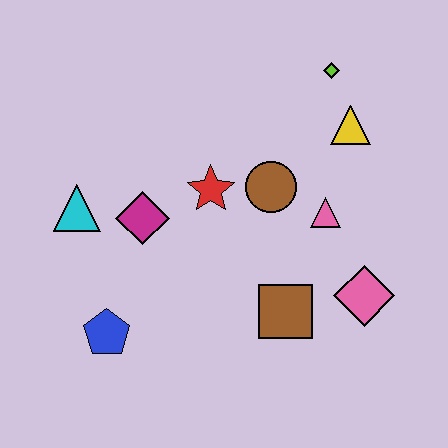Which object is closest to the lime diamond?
The yellow triangle is closest to the lime diamond.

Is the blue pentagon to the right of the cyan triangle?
Yes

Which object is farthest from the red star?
The pink diamond is farthest from the red star.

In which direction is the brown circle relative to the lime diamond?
The brown circle is below the lime diamond.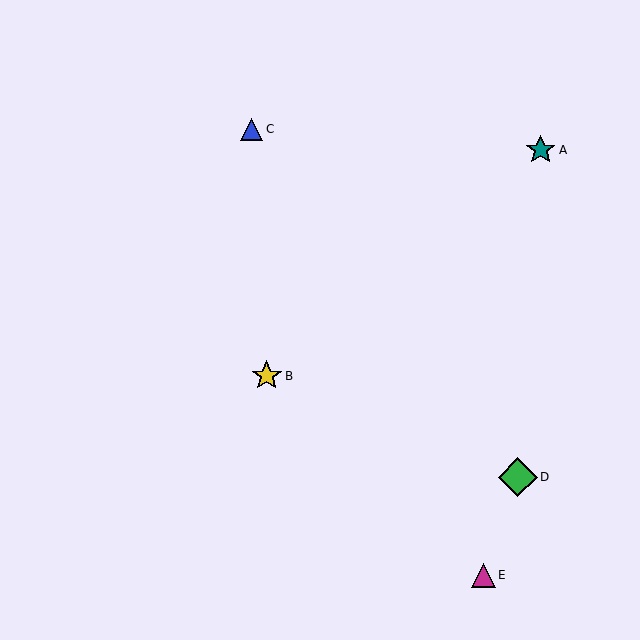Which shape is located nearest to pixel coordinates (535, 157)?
The teal star (labeled A) at (541, 150) is nearest to that location.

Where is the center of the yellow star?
The center of the yellow star is at (267, 376).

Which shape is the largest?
The green diamond (labeled D) is the largest.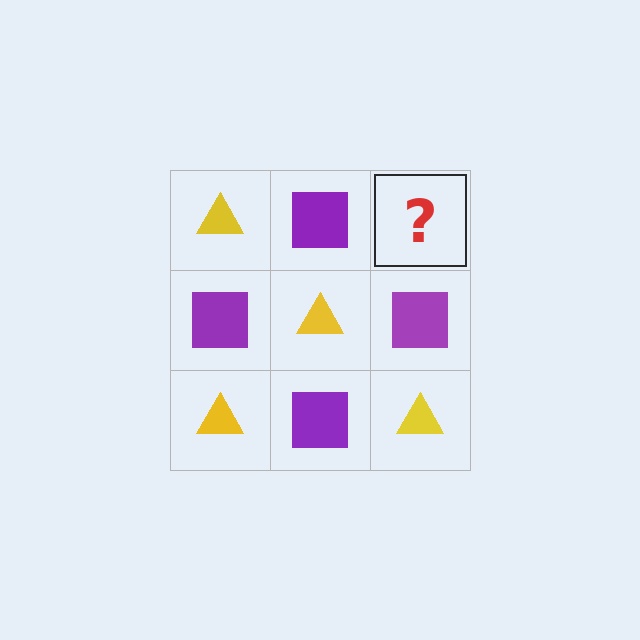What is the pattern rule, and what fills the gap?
The rule is that it alternates yellow triangle and purple square in a checkerboard pattern. The gap should be filled with a yellow triangle.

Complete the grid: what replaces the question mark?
The question mark should be replaced with a yellow triangle.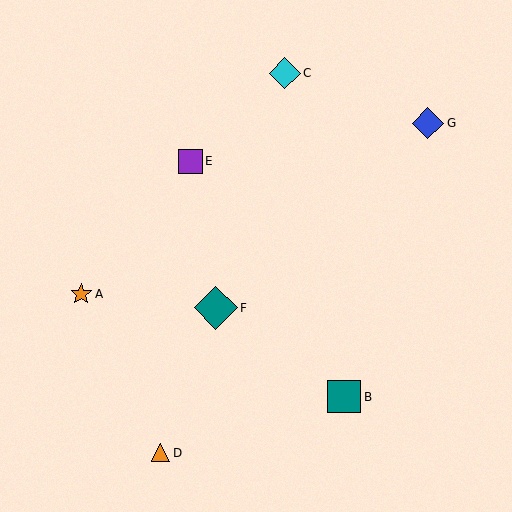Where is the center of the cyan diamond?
The center of the cyan diamond is at (285, 73).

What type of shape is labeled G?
Shape G is a blue diamond.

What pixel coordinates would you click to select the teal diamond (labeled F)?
Click at (216, 308) to select the teal diamond F.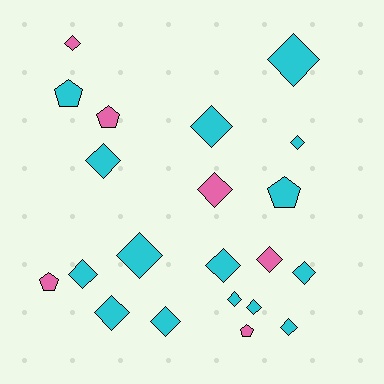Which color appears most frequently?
Cyan, with 15 objects.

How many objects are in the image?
There are 21 objects.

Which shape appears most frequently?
Diamond, with 16 objects.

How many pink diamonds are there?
There are 3 pink diamonds.